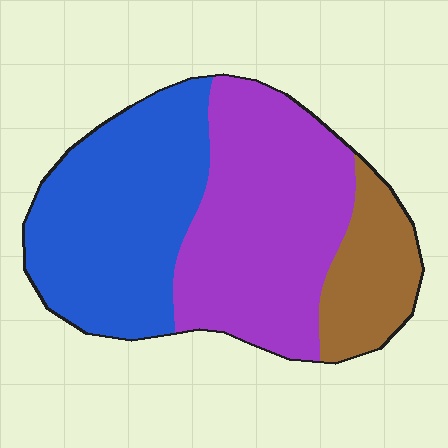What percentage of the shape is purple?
Purple takes up between a third and a half of the shape.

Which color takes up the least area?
Brown, at roughly 15%.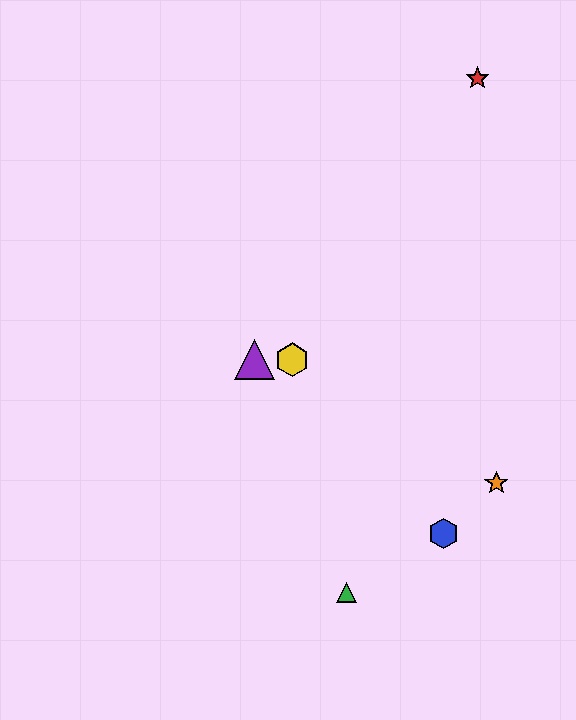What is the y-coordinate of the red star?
The red star is at y≈78.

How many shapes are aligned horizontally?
2 shapes (the yellow hexagon, the purple triangle) are aligned horizontally.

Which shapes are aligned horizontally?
The yellow hexagon, the purple triangle are aligned horizontally.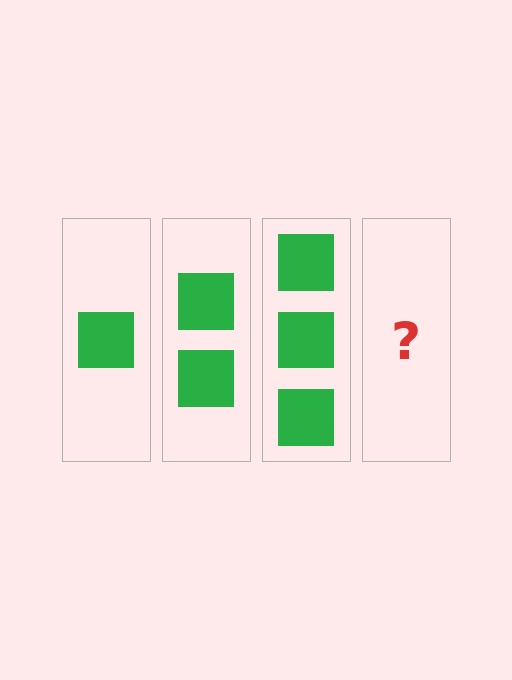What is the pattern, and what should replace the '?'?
The pattern is that each step adds one more square. The '?' should be 4 squares.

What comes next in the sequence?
The next element should be 4 squares.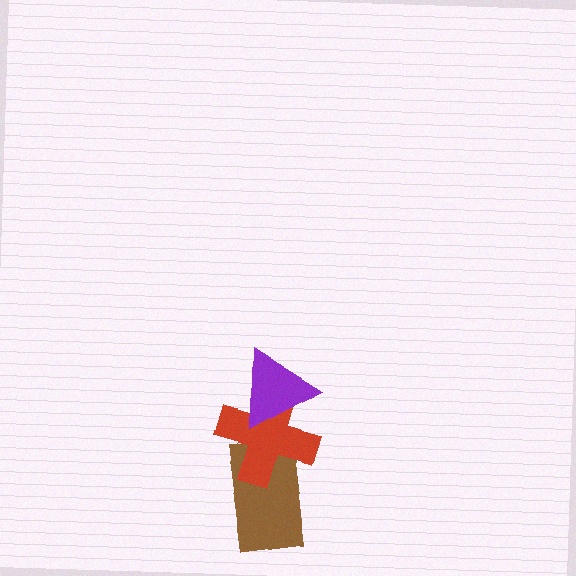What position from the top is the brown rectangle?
The brown rectangle is 3rd from the top.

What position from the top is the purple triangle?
The purple triangle is 1st from the top.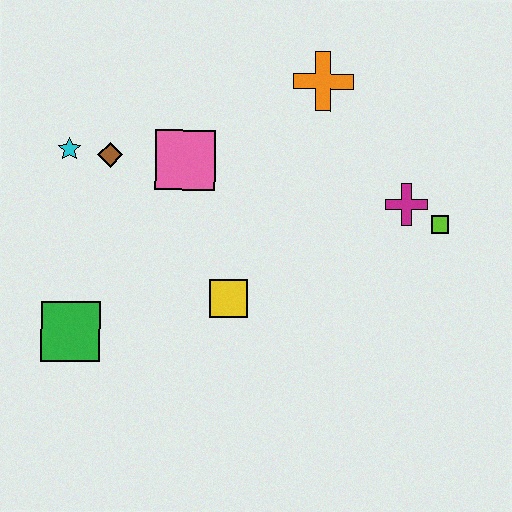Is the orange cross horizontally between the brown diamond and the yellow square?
No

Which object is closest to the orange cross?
The magenta cross is closest to the orange cross.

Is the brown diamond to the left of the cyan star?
No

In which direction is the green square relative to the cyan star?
The green square is below the cyan star.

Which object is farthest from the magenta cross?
The green square is farthest from the magenta cross.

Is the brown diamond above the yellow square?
Yes